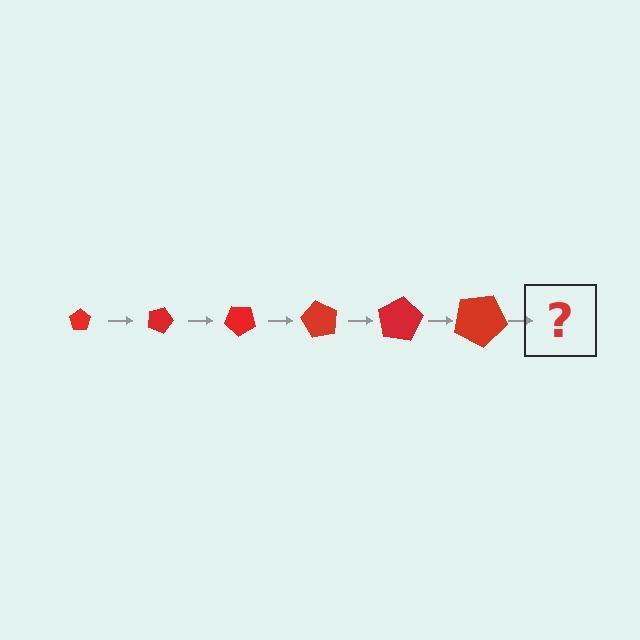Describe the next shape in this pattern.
It should be a pentagon, larger than the previous one and rotated 120 degrees from the start.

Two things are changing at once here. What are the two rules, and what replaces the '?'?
The two rules are that the pentagon grows larger each step and it rotates 20 degrees each step. The '?' should be a pentagon, larger than the previous one and rotated 120 degrees from the start.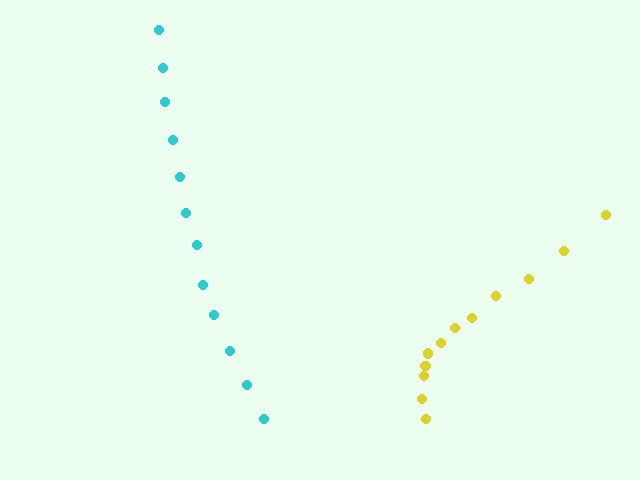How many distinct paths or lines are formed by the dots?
There are 2 distinct paths.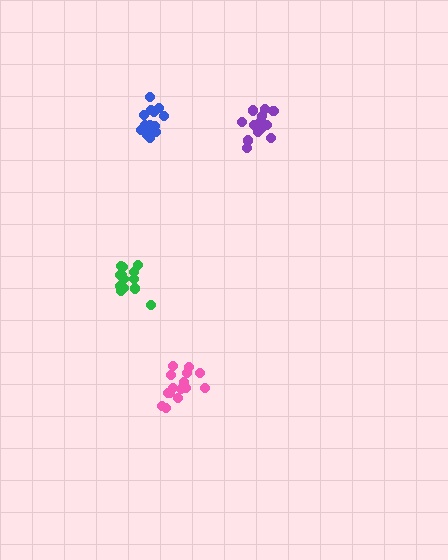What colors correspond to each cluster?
The clusters are colored: blue, purple, green, pink.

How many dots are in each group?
Group 1: 16 dots, Group 2: 14 dots, Group 3: 14 dots, Group 4: 15 dots (59 total).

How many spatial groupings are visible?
There are 4 spatial groupings.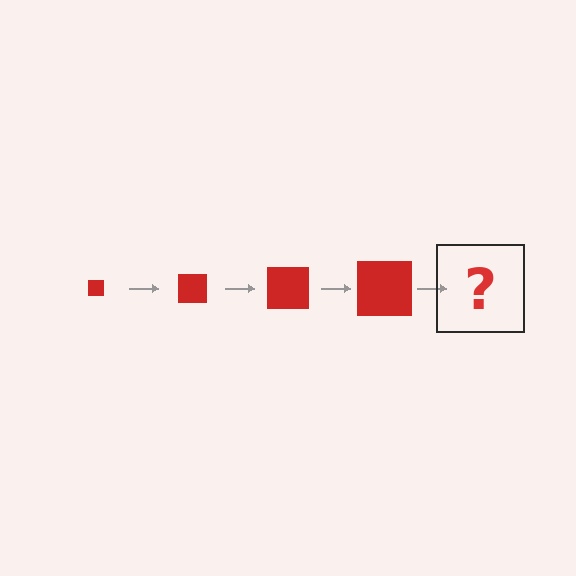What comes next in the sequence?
The next element should be a red square, larger than the previous one.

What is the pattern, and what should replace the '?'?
The pattern is that the square gets progressively larger each step. The '?' should be a red square, larger than the previous one.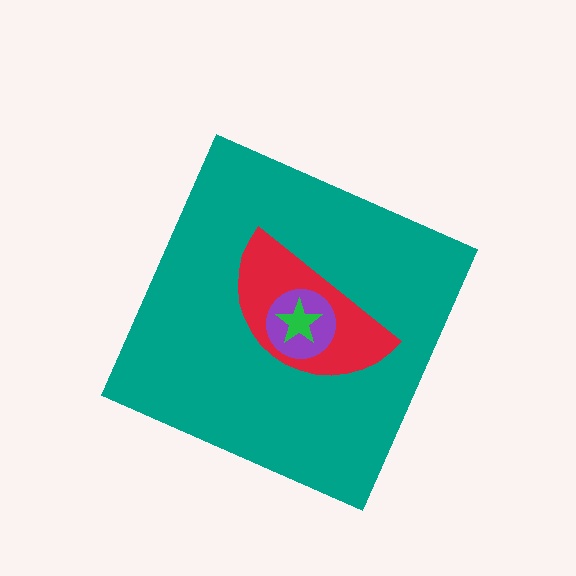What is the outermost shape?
The teal diamond.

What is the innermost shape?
The green star.